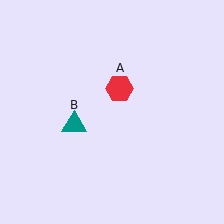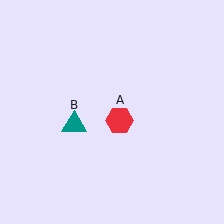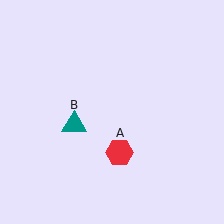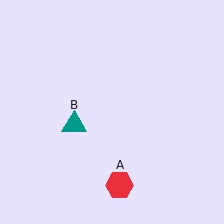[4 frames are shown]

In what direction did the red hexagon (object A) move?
The red hexagon (object A) moved down.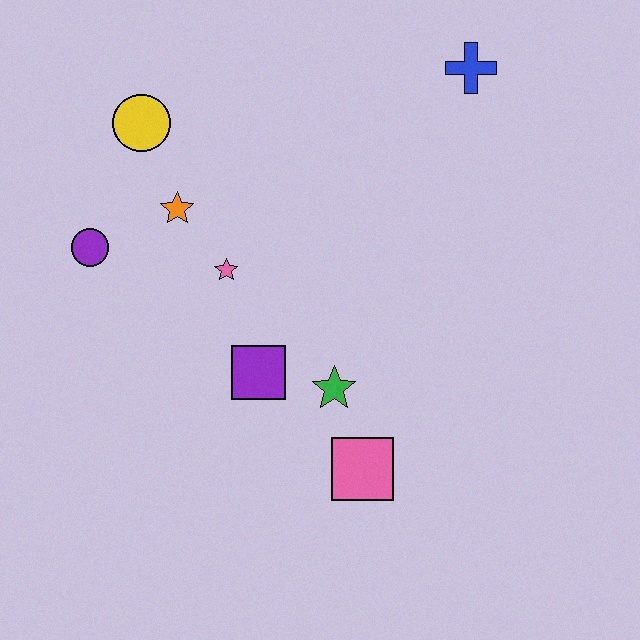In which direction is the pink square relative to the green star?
The pink square is below the green star.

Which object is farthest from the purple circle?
The blue cross is farthest from the purple circle.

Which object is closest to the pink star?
The orange star is closest to the pink star.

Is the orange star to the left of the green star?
Yes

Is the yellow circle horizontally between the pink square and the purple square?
No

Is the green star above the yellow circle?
No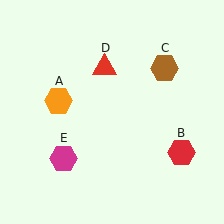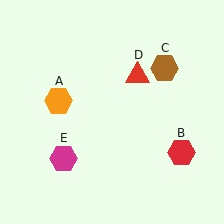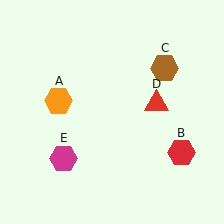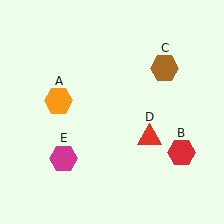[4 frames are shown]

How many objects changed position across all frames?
1 object changed position: red triangle (object D).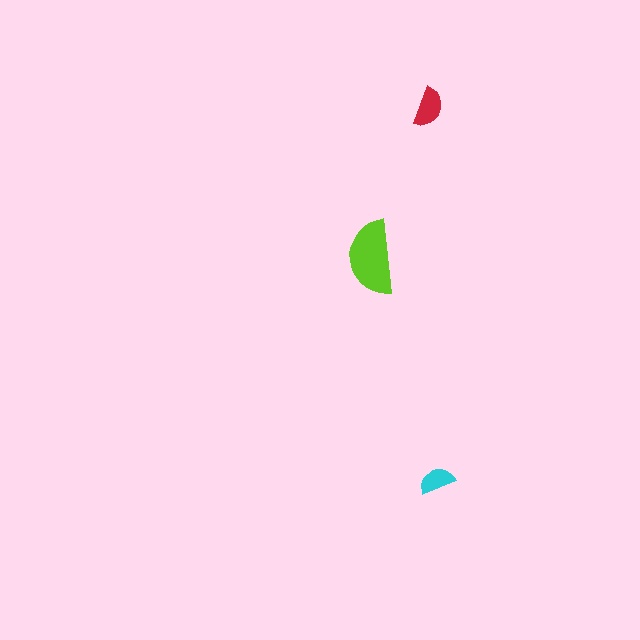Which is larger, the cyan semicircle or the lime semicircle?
The lime one.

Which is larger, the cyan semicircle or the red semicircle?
The red one.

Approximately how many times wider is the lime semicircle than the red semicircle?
About 2 times wider.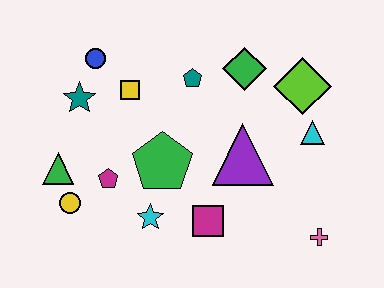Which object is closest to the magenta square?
The cyan star is closest to the magenta square.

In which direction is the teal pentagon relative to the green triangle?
The teal pentagon is to the right of the green triangle.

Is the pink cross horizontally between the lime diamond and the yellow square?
No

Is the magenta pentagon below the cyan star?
No